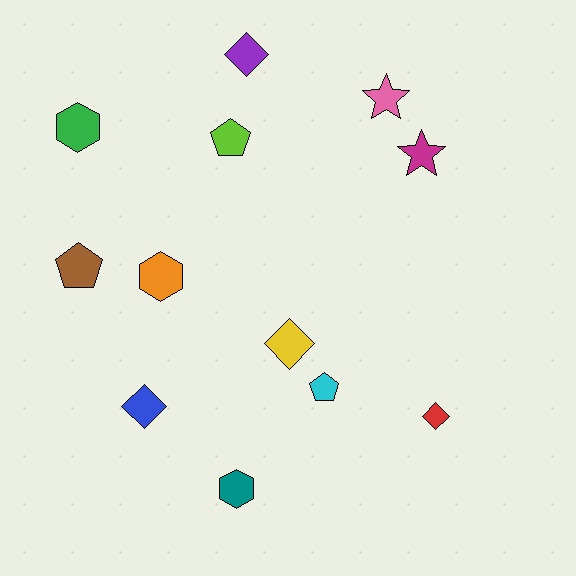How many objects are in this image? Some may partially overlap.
There are 12 objects.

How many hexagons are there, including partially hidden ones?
There are 3 hexagons.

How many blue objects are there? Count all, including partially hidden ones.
There is 1 blue object.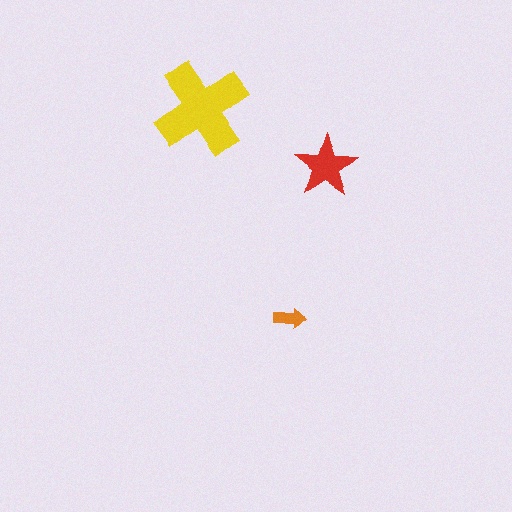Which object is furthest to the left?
The yellow cross is leftmost.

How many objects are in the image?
There are 3 objects in the image.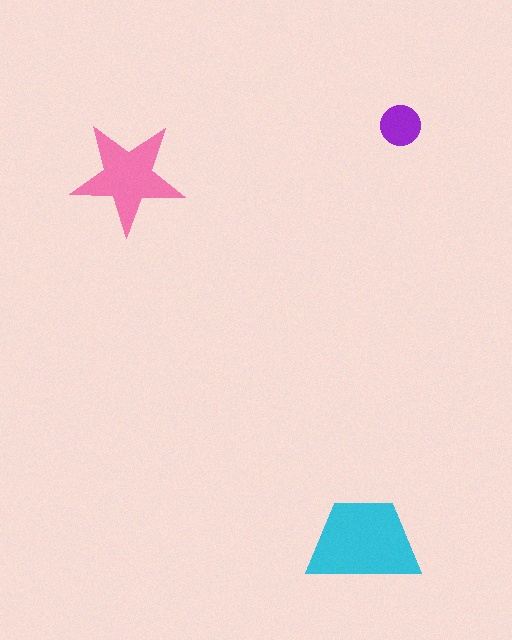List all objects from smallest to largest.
The purple circle, the pink star, the cyan trapezoid.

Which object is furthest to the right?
The purple circle is rightmost.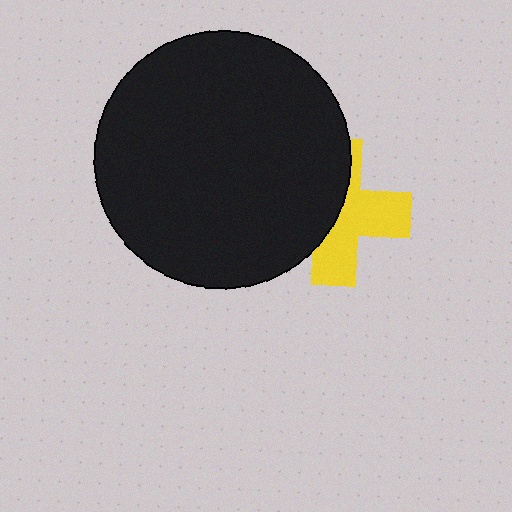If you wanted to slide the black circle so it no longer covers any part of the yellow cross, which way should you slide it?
Slide it left — that is the most direct way to separate the two shapes.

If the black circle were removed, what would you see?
You would see the complete yellow cross.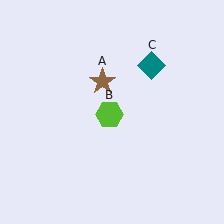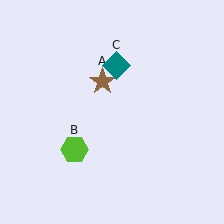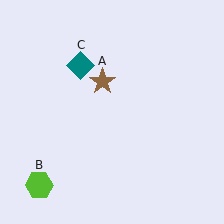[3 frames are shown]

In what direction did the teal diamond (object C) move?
The teal diamond (object C) moved left.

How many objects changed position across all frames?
2 objects changed position: lime hexagon (object B), teal diamond (object C).